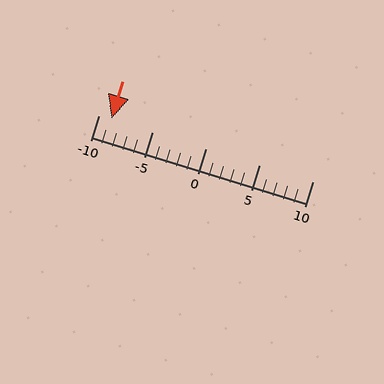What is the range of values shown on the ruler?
The ruler shows values from -10 to 10.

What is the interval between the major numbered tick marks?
The major tick marks are spaced 5 units apart.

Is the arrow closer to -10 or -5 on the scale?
The arrow is closer to -10.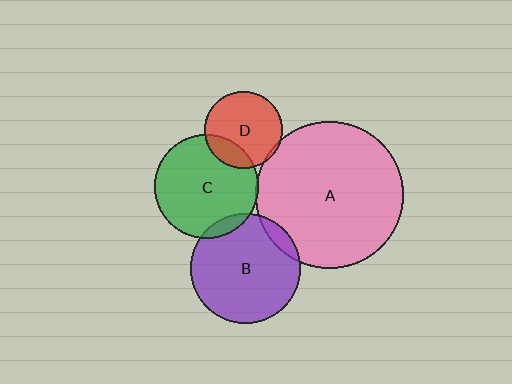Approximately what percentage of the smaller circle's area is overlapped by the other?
Approximately 5%.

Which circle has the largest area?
Circle A (pink).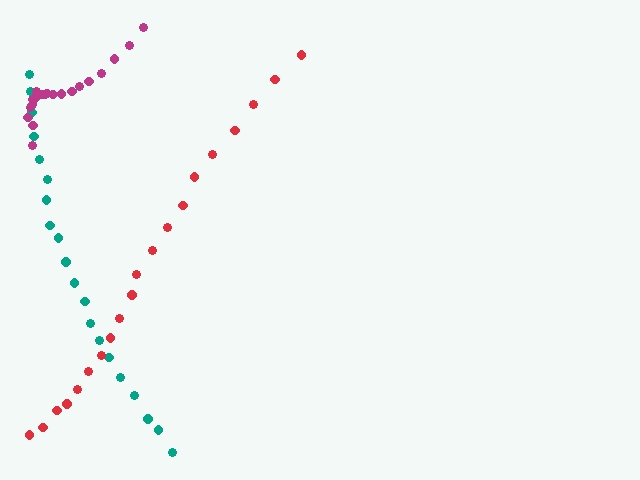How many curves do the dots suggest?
There are 3 distinct paths.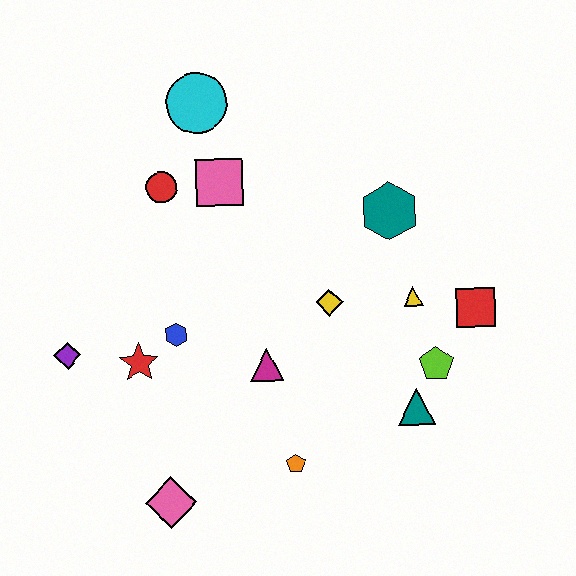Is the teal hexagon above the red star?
Yes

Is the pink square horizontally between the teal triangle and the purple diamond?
Yes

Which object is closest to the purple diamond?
The red star is closest to the purple diamond.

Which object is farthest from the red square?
The purple diamond is farthest from the red square.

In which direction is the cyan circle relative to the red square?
The cyan circle is to the left of the red square.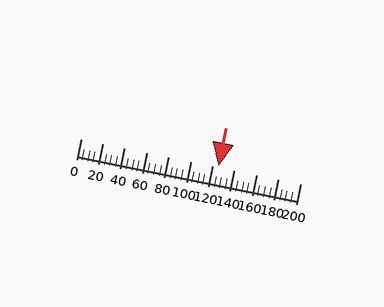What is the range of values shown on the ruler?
The ruler shows values from 0 to 200.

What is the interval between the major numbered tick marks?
The major tick marks are spaced 20 units apart.